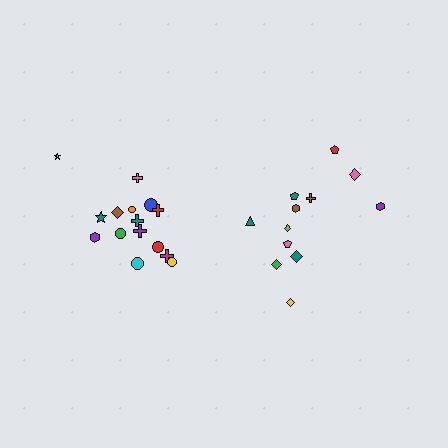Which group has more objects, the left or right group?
The left group.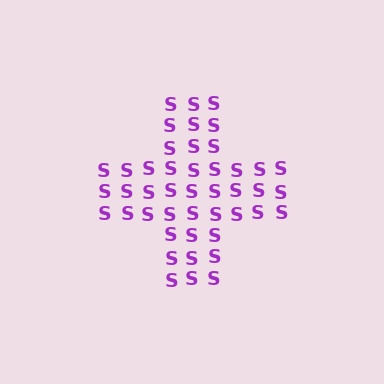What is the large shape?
The large shape is a cross.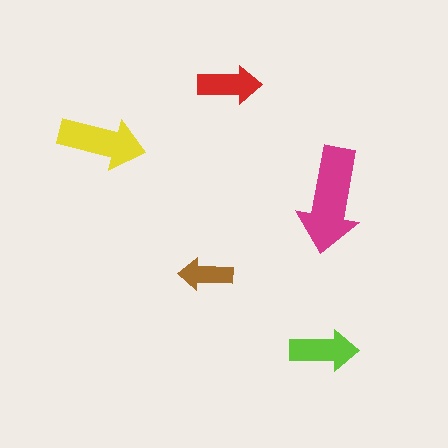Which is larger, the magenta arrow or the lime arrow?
The magenta one.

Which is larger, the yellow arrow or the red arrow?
The yellow one.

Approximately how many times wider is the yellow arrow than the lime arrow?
About 1.5 times wider.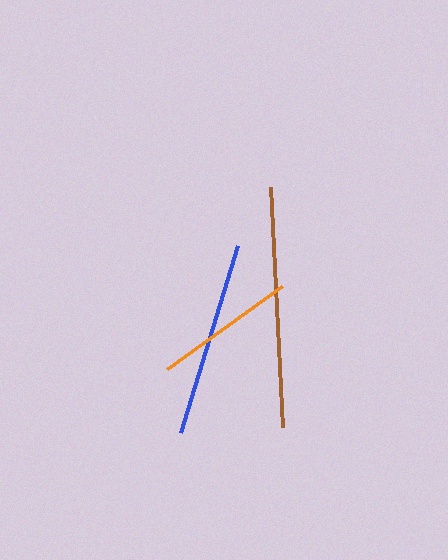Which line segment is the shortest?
The orange line is the shortest at approximately 143 pixels.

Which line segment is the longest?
The brown line is the longest at approximately 241 pixels.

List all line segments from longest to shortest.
From longest to shortest: brown, blue, orange.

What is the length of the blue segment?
The blue segment is approximately 195 pixels long.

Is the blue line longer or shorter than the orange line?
The blue line is longer than the orange line.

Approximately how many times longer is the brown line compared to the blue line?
The brown line is approximately 1.2 times the length of the blue line.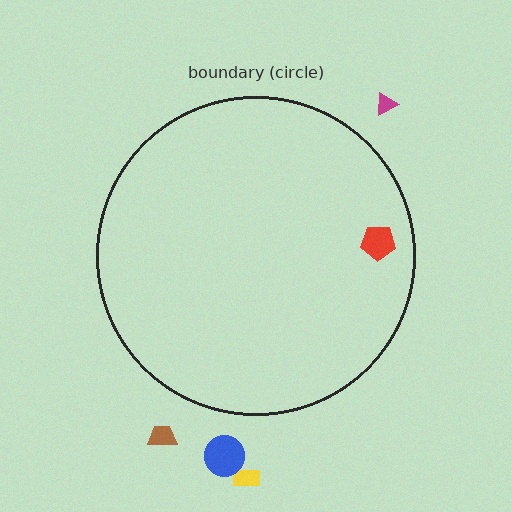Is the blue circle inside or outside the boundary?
Outside.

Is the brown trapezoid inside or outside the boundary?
Outside.